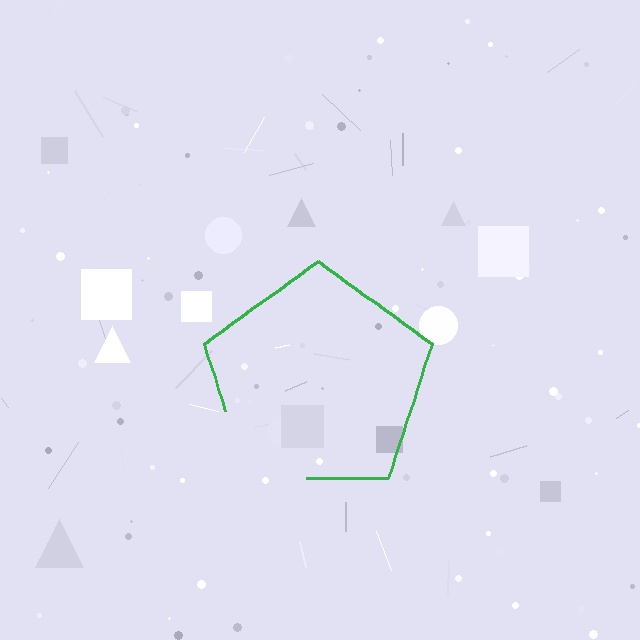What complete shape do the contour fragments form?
The contour fragments form a pentagon.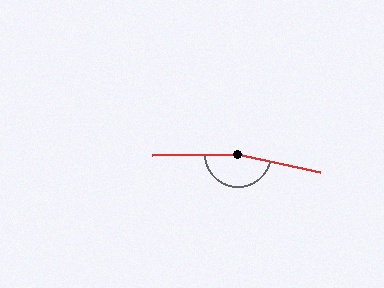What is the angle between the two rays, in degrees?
Approximately 166 degrees.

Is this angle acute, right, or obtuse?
It is obtuse.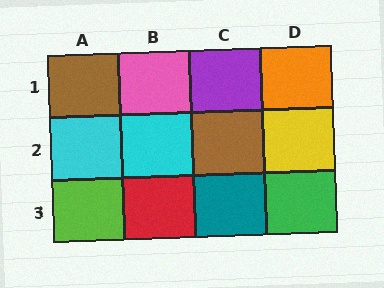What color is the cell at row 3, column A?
Lime.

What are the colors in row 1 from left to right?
Brown, pink, purple, orange.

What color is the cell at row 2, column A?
Cyan.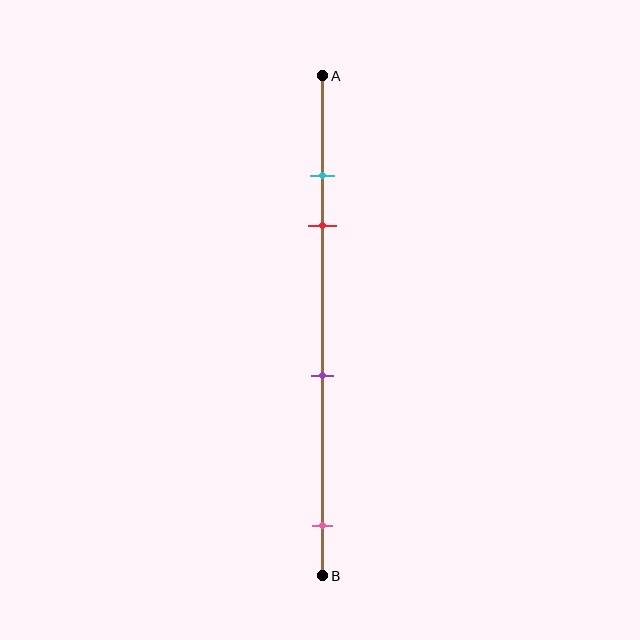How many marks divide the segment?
There are 4 marks dividing the segment.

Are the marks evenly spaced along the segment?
No, the marks are not evenly spaced.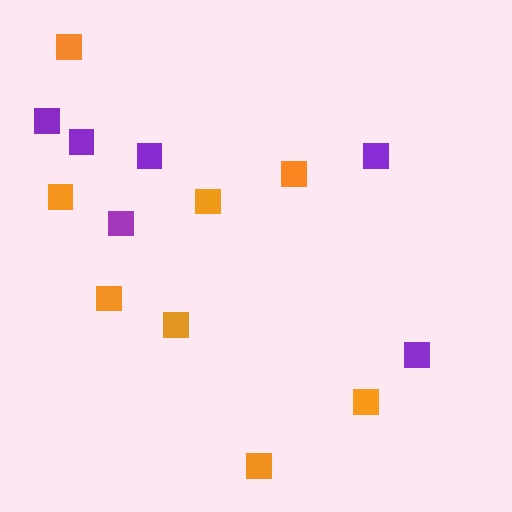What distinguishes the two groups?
There are 2 groups: one group of orange squares (8) and one group of purple squares (6).